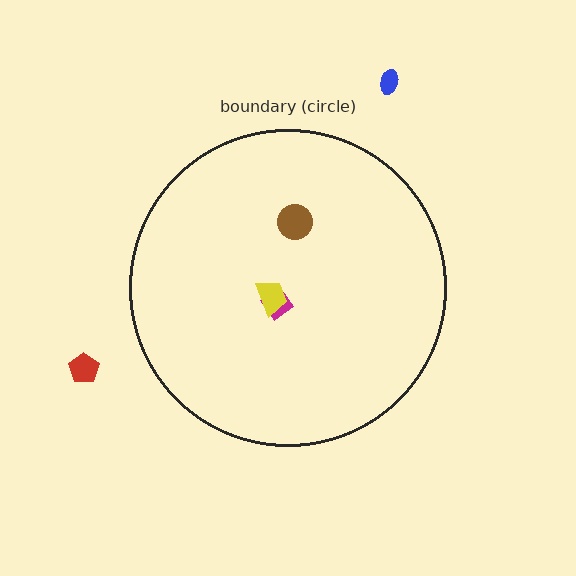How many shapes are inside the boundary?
3 inside, 2 outside.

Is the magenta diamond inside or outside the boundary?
Inside.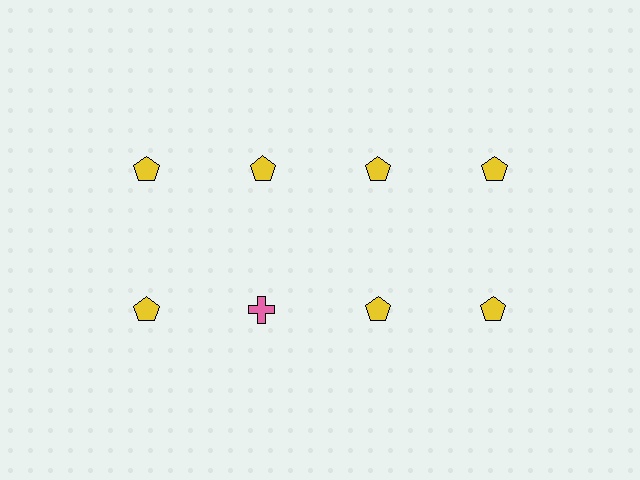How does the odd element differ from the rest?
It differs in both color (pink instead of yellow) and shape (cross instead of pentagon).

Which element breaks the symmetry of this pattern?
The pink cross in the second row, second from left column breaks the symmetry. All other shapes are yellow pentagons.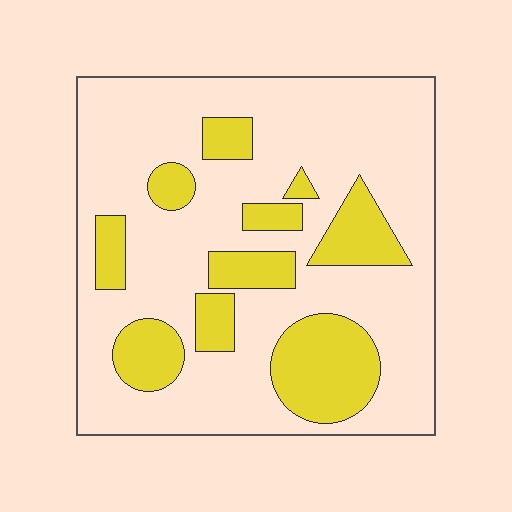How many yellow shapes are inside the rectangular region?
10.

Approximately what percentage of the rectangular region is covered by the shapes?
Approximately 25%.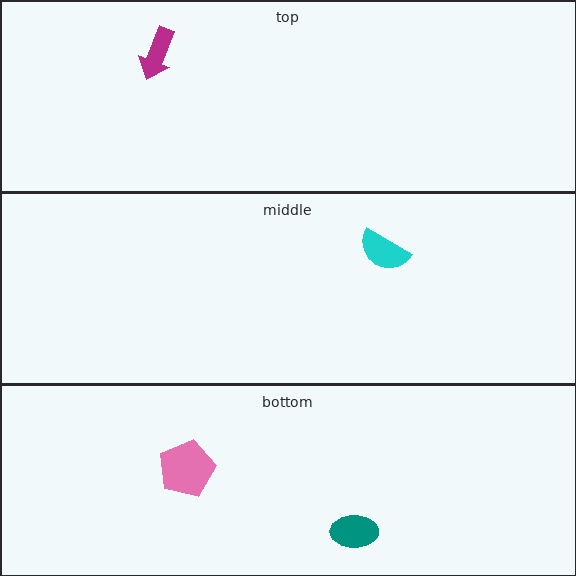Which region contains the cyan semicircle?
The middle region.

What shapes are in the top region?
The magenta arrow.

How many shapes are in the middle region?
1.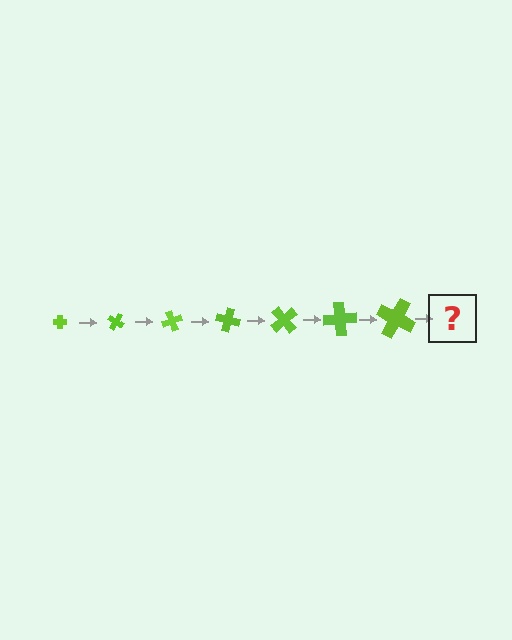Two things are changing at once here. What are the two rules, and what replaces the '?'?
The two rules are that the cross grows larger each step and it rotates 35 degrees each step. The '?' should be a cross, larger than the previous one and rotated 245 degrees from the start.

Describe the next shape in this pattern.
It should be a cross, larger than the previous one and rotated 245 degrees from the start.